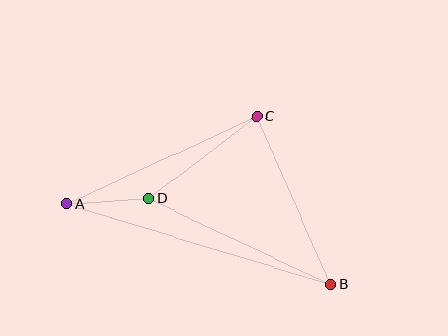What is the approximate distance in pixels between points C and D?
The distance between C and D is approximately 136 pixels.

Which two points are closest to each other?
Points A and D are closest to each other.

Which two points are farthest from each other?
Points A and B are farthest from each other.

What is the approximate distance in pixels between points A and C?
The distance between A and C is approximately 210 pixels.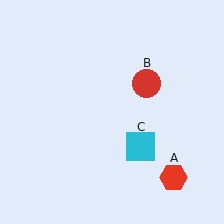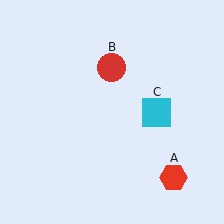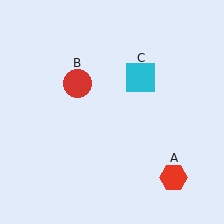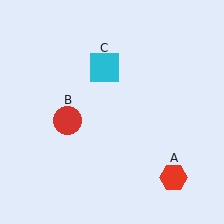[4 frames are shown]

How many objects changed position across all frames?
2 objects changed position: red circle (object B), cyan square (object C).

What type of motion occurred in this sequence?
The red circle (object B), cyan square (object C) rotated counterclockwise around the center of the scene.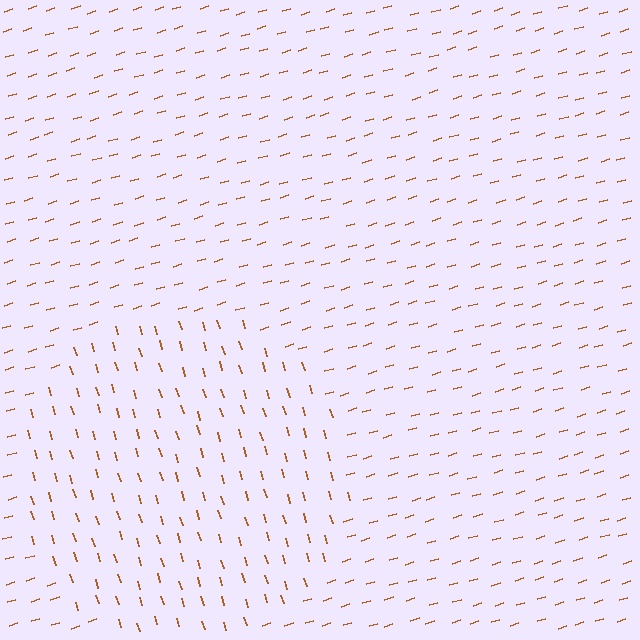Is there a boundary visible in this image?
Yes, there is a texture boundary formed by a change in line orientation.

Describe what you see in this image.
The image is filled with small brown line segments. A circle region in the image has lines oriented differently from the surrounding lines, creating a visible texture boundary.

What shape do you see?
I see a circle.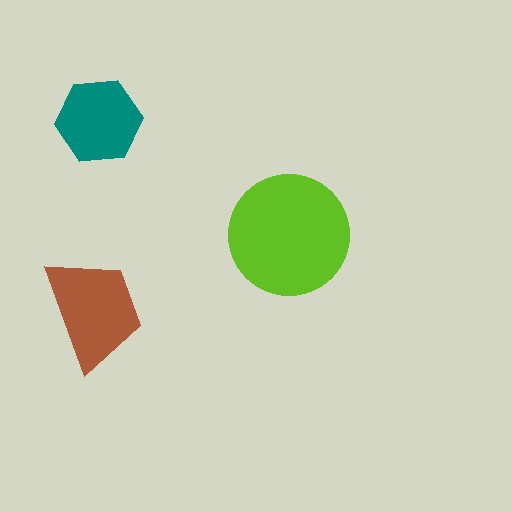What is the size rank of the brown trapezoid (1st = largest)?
2nd.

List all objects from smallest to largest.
The teal hexagon, the brown trapezoid, the lime circle.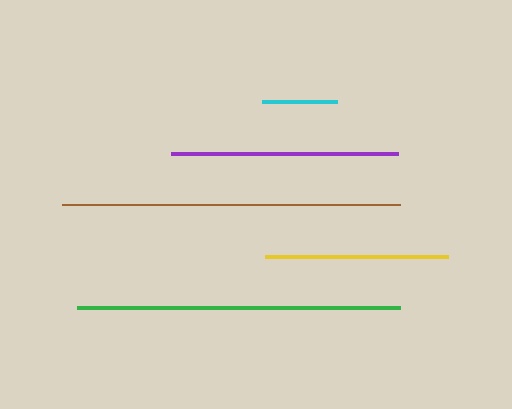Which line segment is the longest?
The brown line is the longest at approximately 338 pixels.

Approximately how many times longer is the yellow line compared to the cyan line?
The yellow line is approximately 2.4 times the length of the cyan line.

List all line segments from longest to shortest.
From longest to shortest: brown, green, purple, yellow, cyan.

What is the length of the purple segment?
The purple segment is approximately 227 pixels long.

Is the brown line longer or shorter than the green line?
The brown line is longer than the green line.